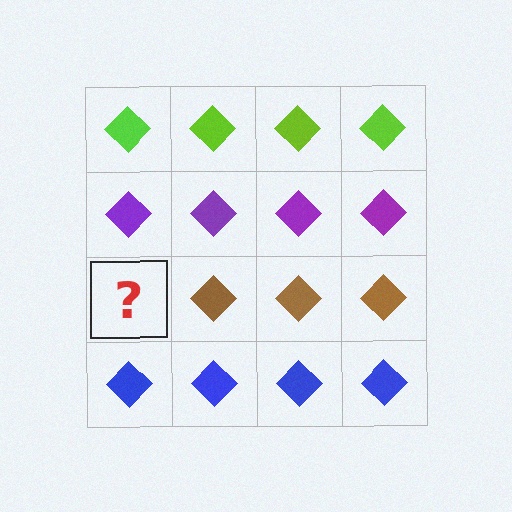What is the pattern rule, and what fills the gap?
The rule is that each row has a consistent color. The gap should be filled with a brown diamond.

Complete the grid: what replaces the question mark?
The question mark should be replaced with a brown diamond.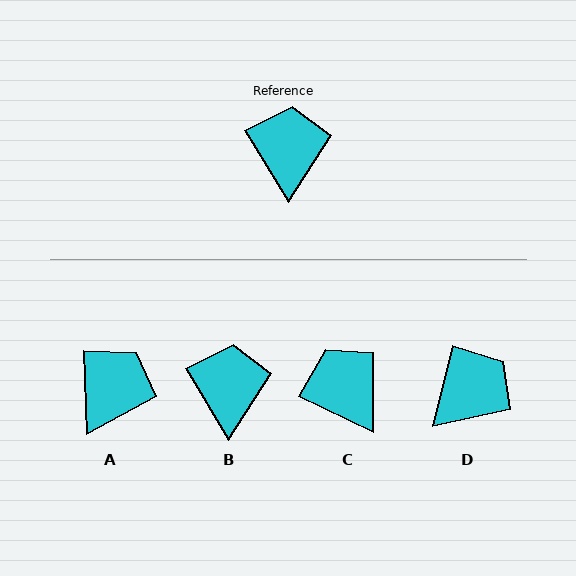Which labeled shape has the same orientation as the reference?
B.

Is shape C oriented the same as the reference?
No, it is off by about 33 degrees.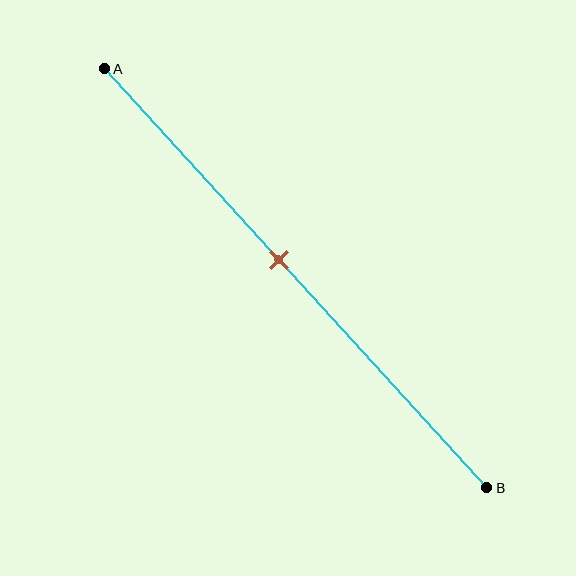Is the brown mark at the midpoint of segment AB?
No, the mark is at about 45% from A, not at the 50% midpoint.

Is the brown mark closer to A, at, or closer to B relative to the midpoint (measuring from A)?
The brown mark is closer to point A than the midpoint of segment AB.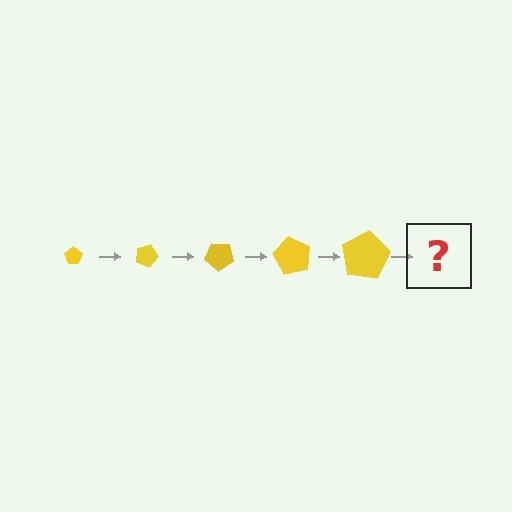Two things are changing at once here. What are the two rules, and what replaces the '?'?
The two rules are that the pentagon grows larger each step and it rotates 20 degrees each step. The '?' should be a pentagon, larger than the previous one and rotated 100 degrees from the start.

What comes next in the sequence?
The next element should be a pentagon, larger than the previous one and rotated 100 degrees from the start.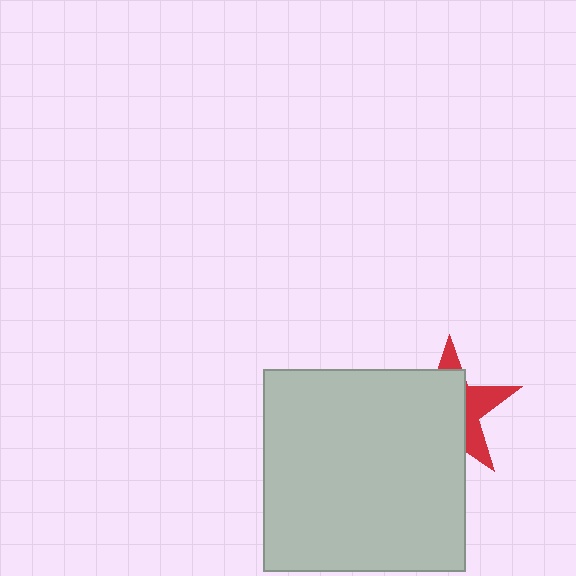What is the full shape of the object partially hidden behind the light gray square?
The partially hidden object is a red star.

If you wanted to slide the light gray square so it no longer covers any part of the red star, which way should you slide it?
Slide it toward the lower-left — that is the most direct way to separate the two shapes.